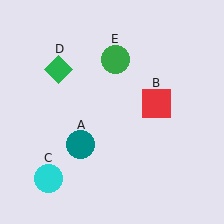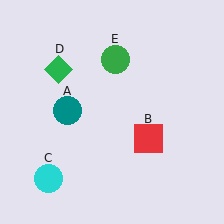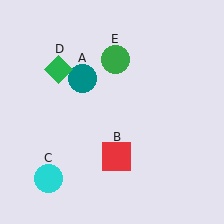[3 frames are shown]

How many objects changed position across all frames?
2 objects changed position: teal circle (object A), red square (object B).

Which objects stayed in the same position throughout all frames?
Cyan circle (object C) and green diamond (object D) and green circle (object E) remained stationary.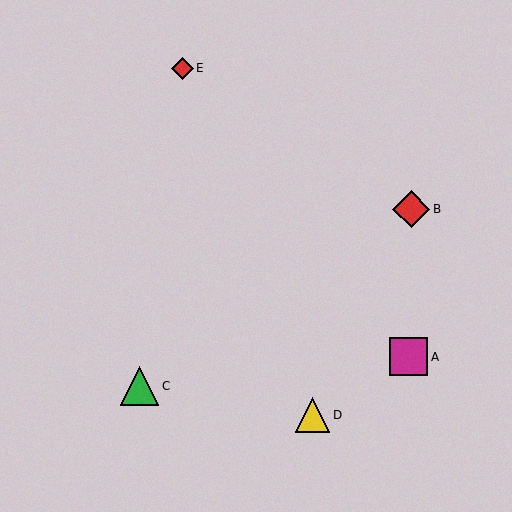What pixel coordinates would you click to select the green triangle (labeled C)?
Click at (140, 386) to select the green triangle C.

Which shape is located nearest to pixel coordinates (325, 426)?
The yellow triangle (labeled D) at (313, 415) is nearest to that location.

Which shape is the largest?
The magenta square (labeled A) is the largest.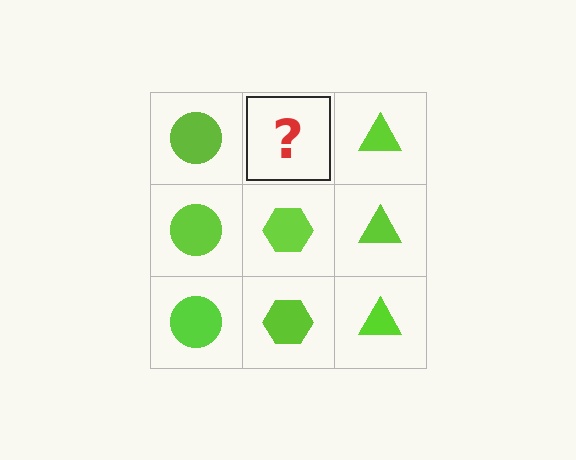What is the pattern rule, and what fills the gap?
The rule is that each column has a consistent shape. The gap should be filled with a lime hexagon.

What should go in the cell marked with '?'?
The missing cell should contain a lime hexagon.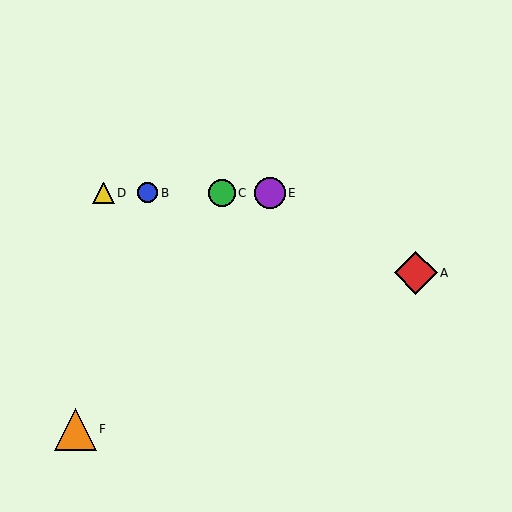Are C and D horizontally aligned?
Yes, both are at y≈193.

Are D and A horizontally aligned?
No, D is at y≈193 and A is at y≈273.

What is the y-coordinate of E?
Object E is at y≈193.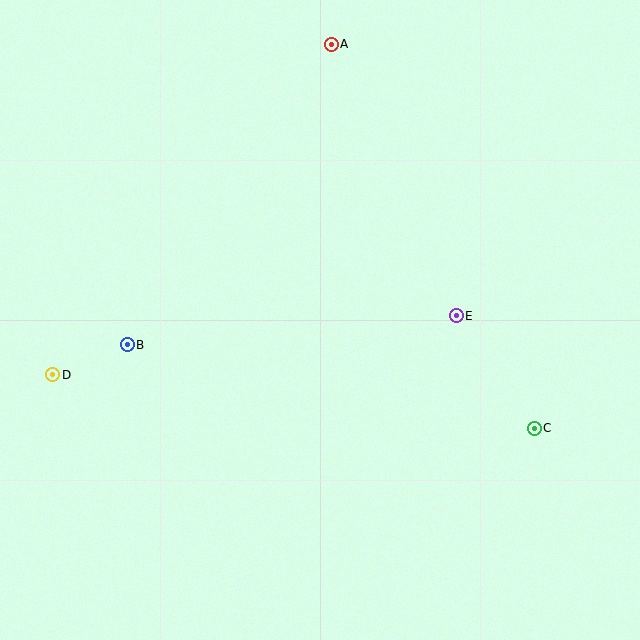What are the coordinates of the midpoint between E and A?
The midpoint between E and A is at (394, 180).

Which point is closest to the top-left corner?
Point A is closest to the top-left corner.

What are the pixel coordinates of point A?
Point A is at (331, 44).